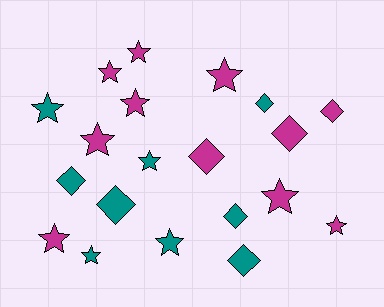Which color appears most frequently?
Magenta, with 11 objects.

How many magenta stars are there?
There are 8 magenta stars.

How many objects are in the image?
There are 20 objects.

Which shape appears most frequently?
Star, with 12 objects.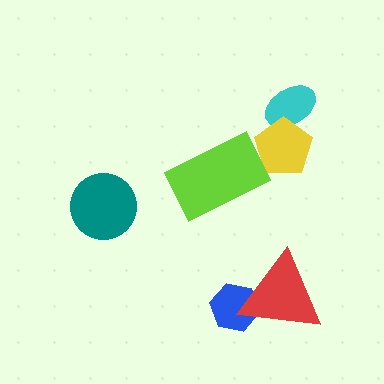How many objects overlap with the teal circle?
0 objects overlap with the teal circle.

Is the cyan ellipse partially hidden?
Yes, it is partially covered by another shape.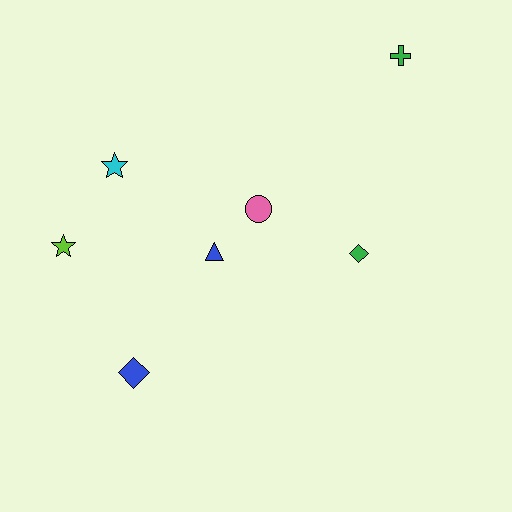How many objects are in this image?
There are 7 objects.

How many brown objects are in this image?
There are no brown objects.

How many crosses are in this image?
There is 1 cross.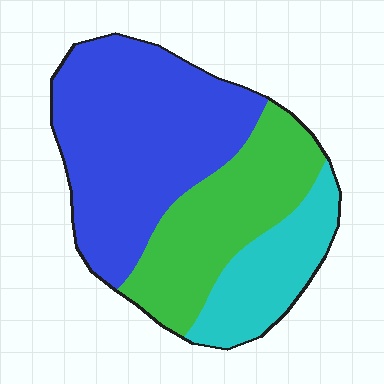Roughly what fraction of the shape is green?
Green covers around 30% of the shape.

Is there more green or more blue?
Blue.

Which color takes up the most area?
Blue, at roughly 50%.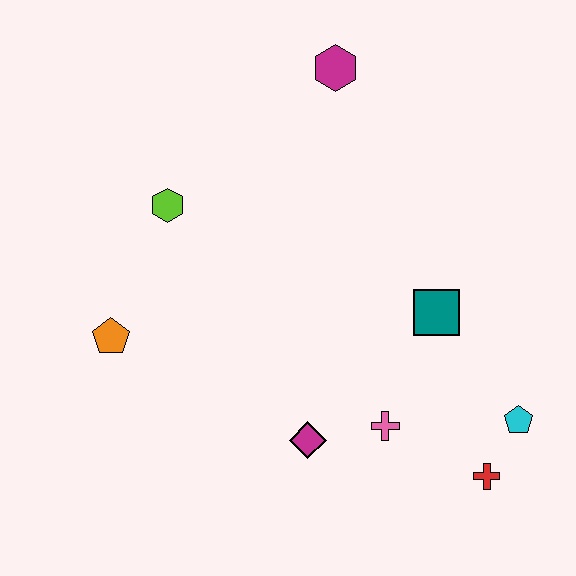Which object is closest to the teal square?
The pink cross is closest to the teal square.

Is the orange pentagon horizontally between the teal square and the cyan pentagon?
No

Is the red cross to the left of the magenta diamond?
No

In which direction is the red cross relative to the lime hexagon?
The red cross is to the right of the lime hexagon.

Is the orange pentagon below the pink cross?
No